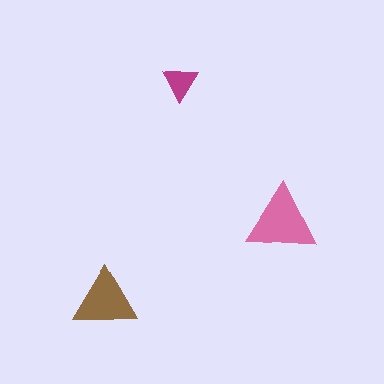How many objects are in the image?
There are 3 objects in the image.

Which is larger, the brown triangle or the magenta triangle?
The brown one.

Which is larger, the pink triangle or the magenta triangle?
The pink one.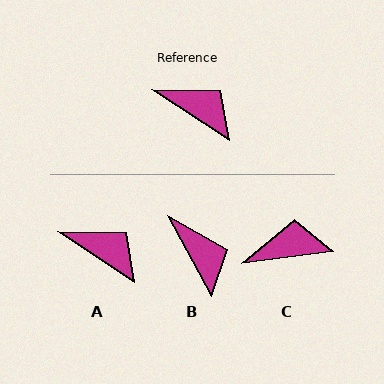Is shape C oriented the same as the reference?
No, it is off by about 40 degrees.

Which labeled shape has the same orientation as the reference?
A.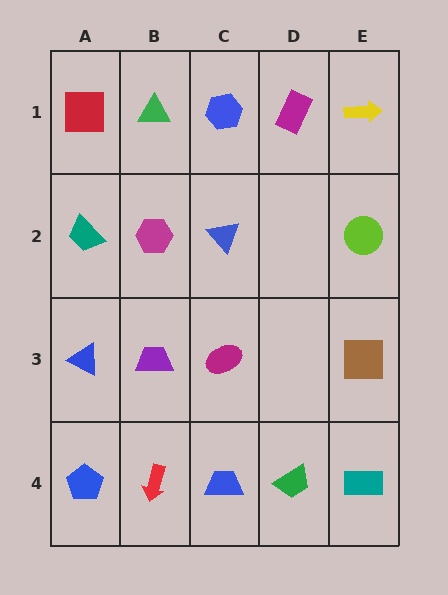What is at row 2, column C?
A blue triangle.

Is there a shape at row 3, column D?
No, that cell is empty.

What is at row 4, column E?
A teal rectangle.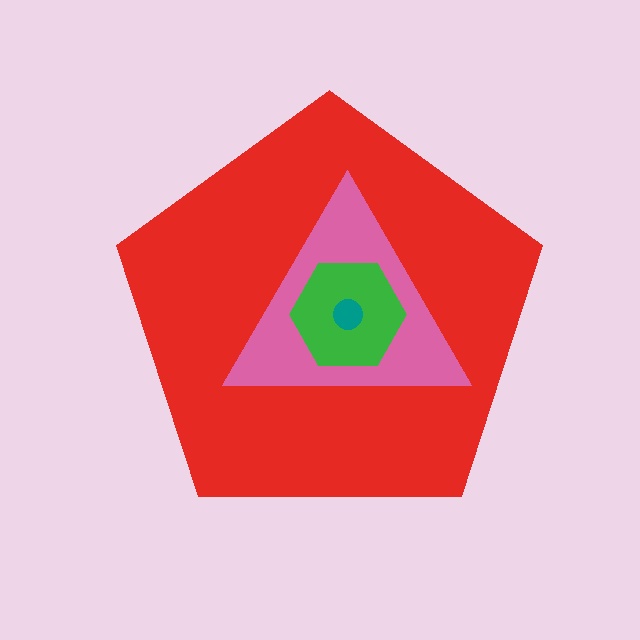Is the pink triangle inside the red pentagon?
Yes.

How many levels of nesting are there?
4.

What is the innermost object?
The teal circle.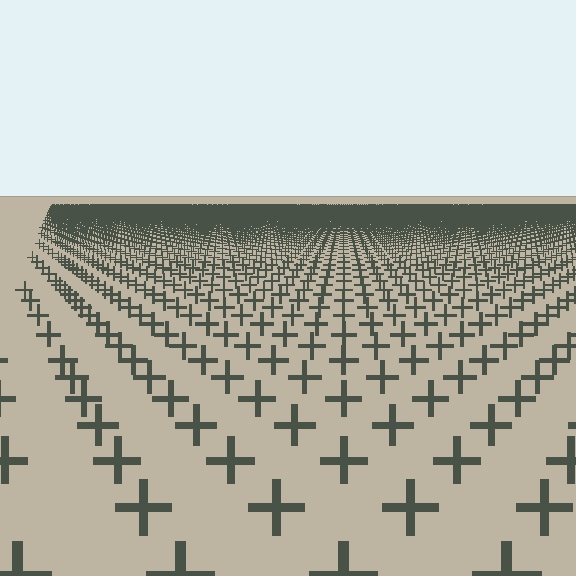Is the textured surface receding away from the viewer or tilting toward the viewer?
The surface is receding away from the viewer. Texture elements get smaller and denser toward the top.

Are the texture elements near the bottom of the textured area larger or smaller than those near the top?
Larger. Near the bottom, elements are closer to the viewer and appear at a bigger on-screen size.